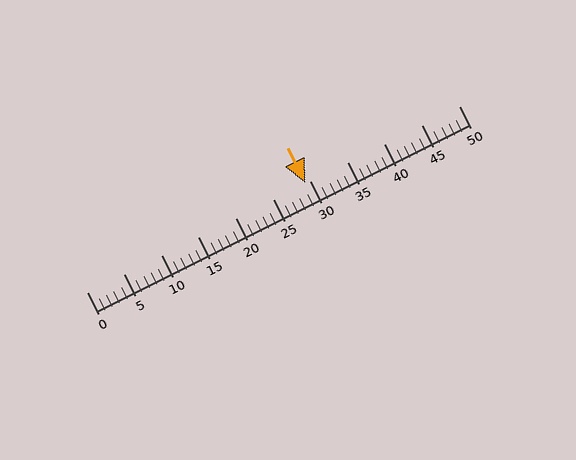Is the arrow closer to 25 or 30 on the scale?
The arrow is closer to 30.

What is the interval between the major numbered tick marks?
The major tick marks are spaced 5 units apart.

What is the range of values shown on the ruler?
The ruler shows values from 0 to 50.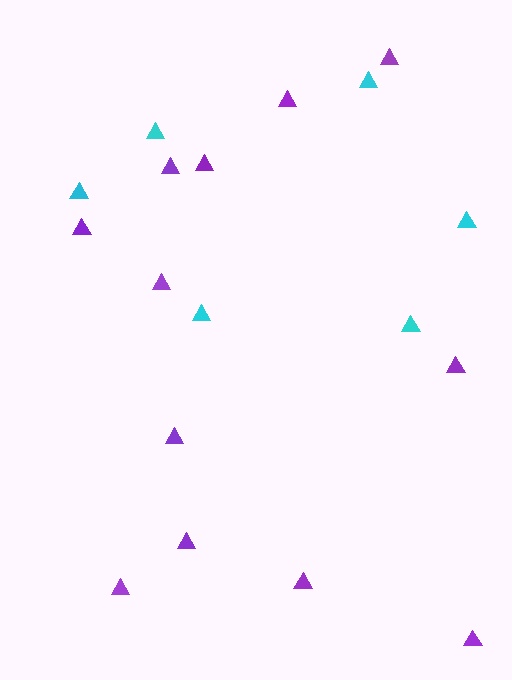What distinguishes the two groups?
There are 2 groups: one group of cyan triangles (6) and one group of purple triangles (12).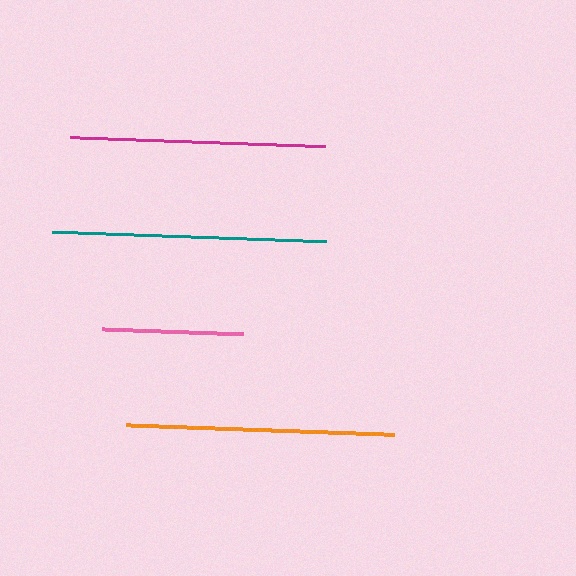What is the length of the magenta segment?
The magenta segment is approximately 255 pixels long.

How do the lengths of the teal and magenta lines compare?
The teal and magenta lines are approximately the same length.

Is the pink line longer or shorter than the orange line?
The orange line is longer than the pink line.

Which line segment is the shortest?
The pink line is the shortest at approximately 140 pixels.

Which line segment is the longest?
The teal line is the longest at approximately 274 pixels.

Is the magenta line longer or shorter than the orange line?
The orange line is longer than the magenta line.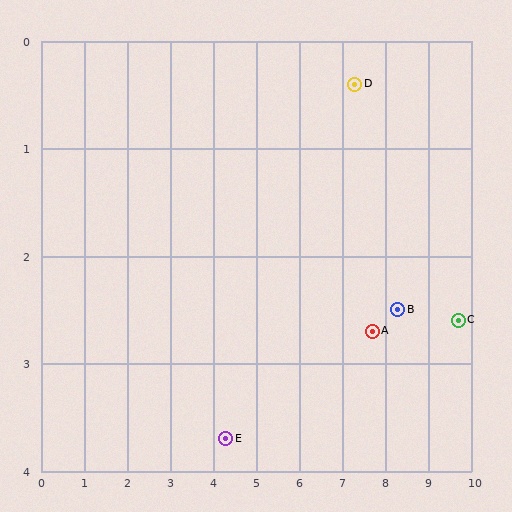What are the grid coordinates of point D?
Point D is at approximately (7.3, 0.4).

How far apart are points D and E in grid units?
Points D and E are about 4.5 grid units apart.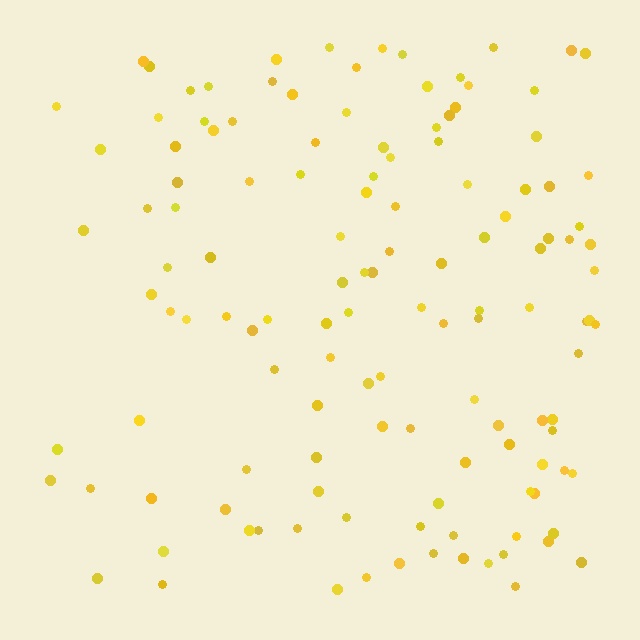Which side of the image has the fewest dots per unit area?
The left.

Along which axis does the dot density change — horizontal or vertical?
Horizontal.